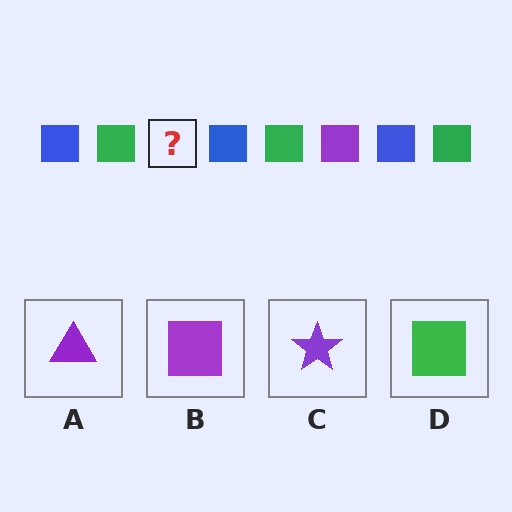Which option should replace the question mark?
Option B.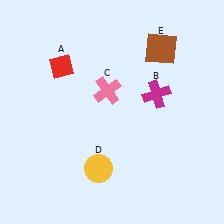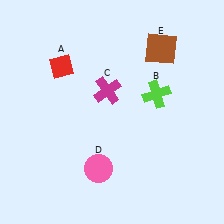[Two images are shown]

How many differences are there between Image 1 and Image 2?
There are 3 differences between the two images.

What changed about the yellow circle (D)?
In Image 1, D is yellow. In Image 2, it changed to pink.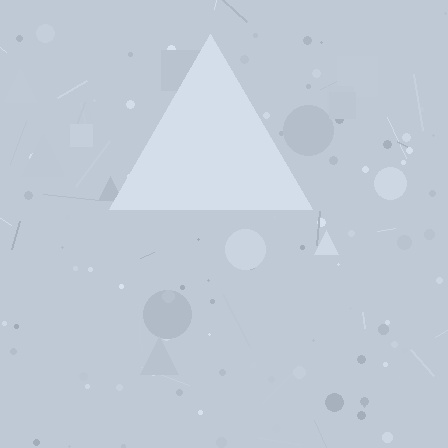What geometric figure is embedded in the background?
A triangle is embedded in the background.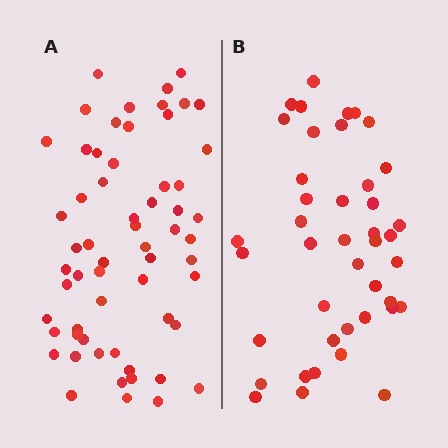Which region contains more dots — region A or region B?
Region A (the left region) has more dots.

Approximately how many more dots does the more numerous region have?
Region A has approximately 20 more dots than region B.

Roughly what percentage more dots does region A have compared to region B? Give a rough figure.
About 45% more.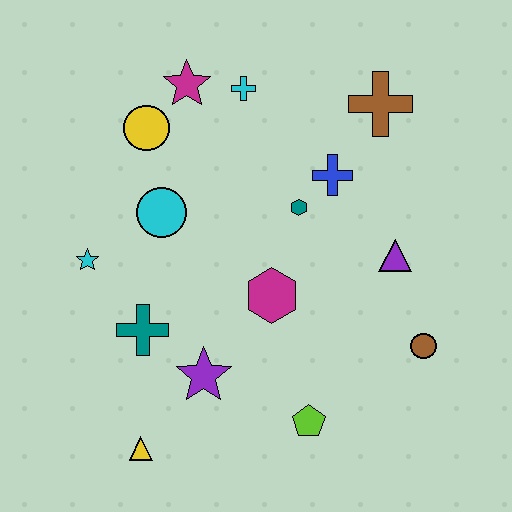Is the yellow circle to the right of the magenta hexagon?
No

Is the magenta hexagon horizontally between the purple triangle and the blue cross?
No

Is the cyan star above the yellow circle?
No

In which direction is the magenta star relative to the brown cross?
The magenta star is to the left of the brown cross.